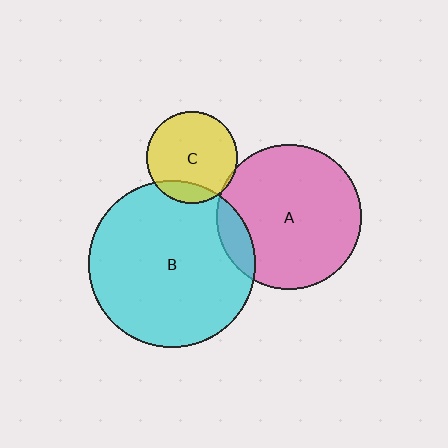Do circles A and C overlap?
Yes.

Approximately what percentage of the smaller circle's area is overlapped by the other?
Approximately 5%.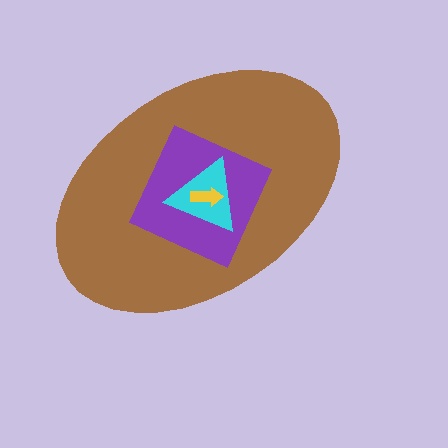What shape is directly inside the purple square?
The cyan triangle.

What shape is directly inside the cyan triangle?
The yellow arrow.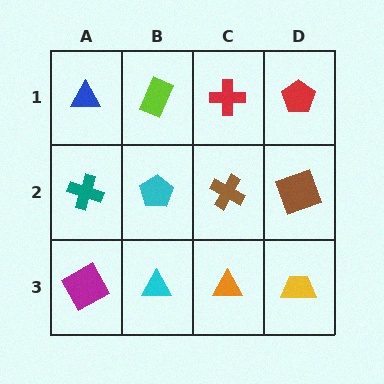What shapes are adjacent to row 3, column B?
A cyan pentagon (row 2, column B), a magenta square (row 3, column A), an orange triangle (row 3, column C).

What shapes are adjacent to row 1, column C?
A brown cross (row 2, column C), a lime rectangle (row 1, column B), a red pentagon (row 1, column D).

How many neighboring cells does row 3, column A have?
2.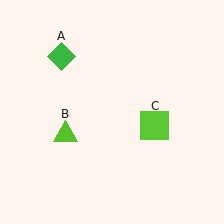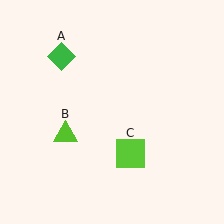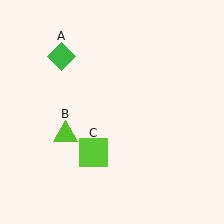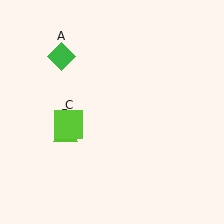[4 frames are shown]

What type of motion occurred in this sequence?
The lime square (object C) rotated clockwise around the center of the scene.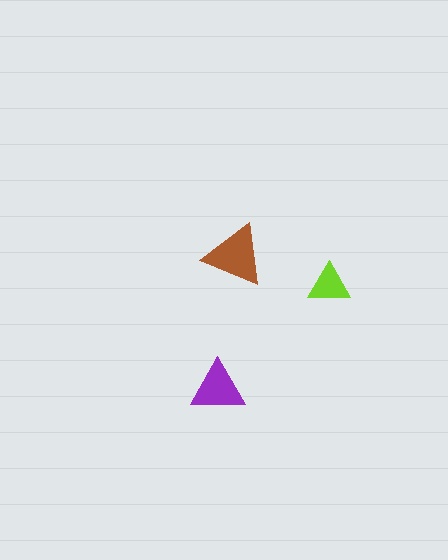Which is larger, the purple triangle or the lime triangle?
The purple one.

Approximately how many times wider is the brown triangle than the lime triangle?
About 1.5 times wider.